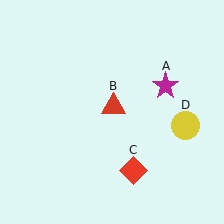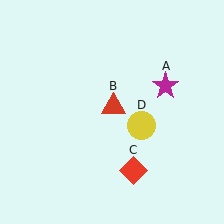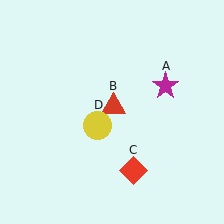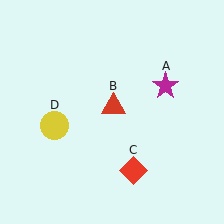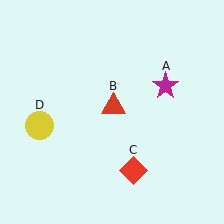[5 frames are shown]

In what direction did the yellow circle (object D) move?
The yellow circle (object D) moved left.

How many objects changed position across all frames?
1 object changed position: yellow circle (object D).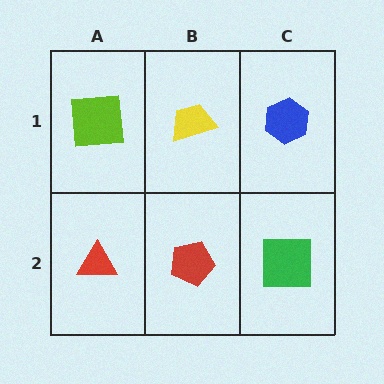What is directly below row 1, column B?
A red pentagon.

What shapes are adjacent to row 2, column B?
A yellow trapezoid (row 1, column B), a red triangle (row 2, column A), a green square (row 2, column C).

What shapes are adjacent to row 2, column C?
A blue hexagon (row 1, column C), a red pentagon (row 2, column B).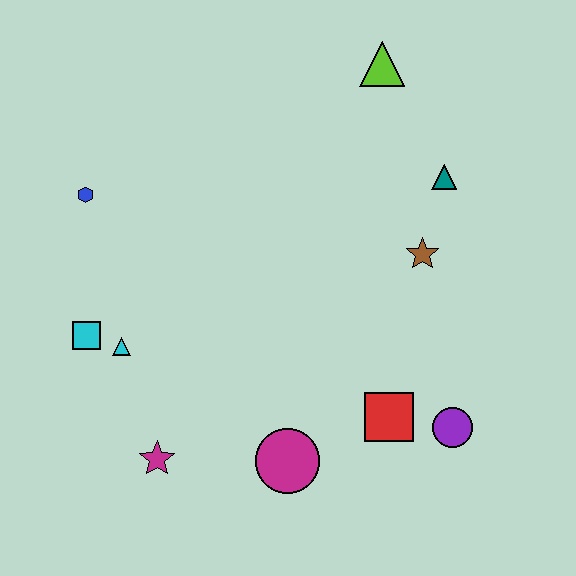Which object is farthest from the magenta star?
The lime triangle is farthest from the magenta star.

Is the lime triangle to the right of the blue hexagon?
Yes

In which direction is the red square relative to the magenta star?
The red square is to the right of the magenta star.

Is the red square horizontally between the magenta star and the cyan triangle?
No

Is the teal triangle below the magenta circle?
No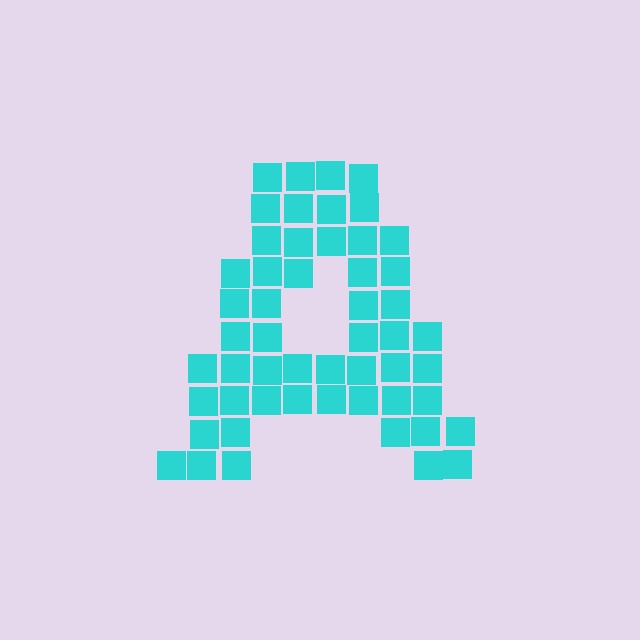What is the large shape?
The large shape is the letter A.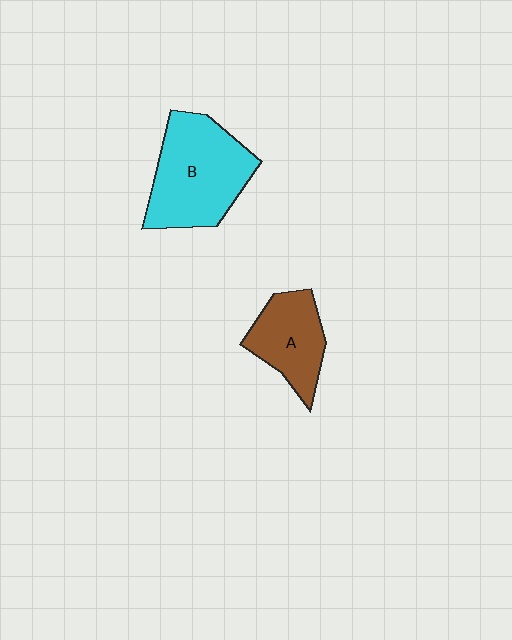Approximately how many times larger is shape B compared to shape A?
Approximately 1.6 times.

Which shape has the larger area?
Shape B (cyan).